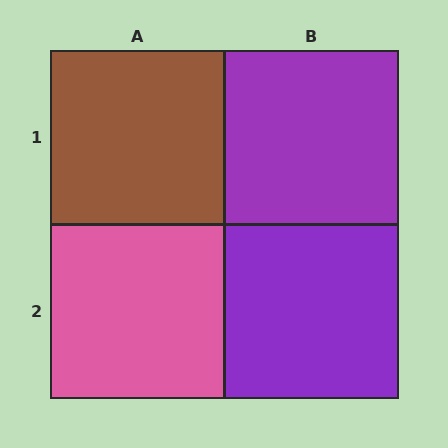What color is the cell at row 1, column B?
Purple.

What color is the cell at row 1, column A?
Brown.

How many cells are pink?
1 cell is pink.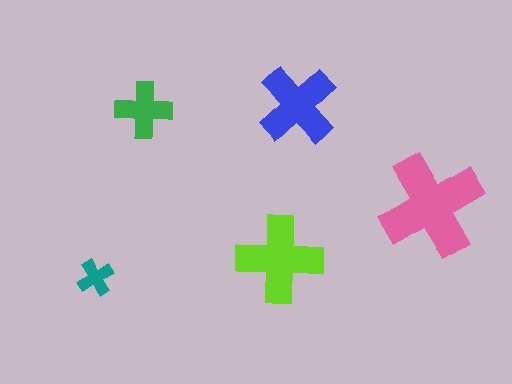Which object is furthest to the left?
The teal cross is leftmost.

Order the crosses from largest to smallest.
the pink one, the lime one, the blue one, the green one, the teal one.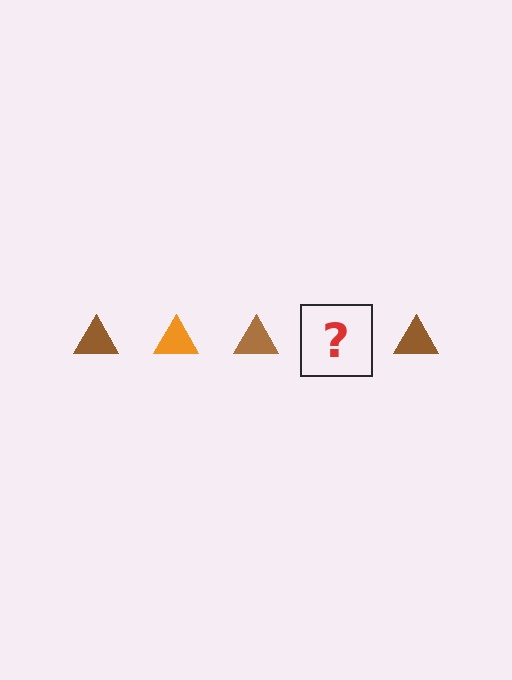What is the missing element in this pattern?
The missing element is an orange triangle.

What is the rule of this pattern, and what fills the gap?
The rule is that the pattern cycles through brown, orange triangles. The gap should be filled with an orange triangle.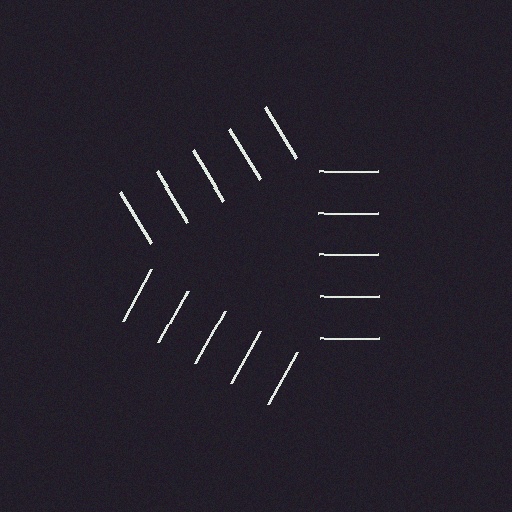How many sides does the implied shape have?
3 sides — the line-ends trace a triangle.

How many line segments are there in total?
15 — 5 along each of the 3 edges.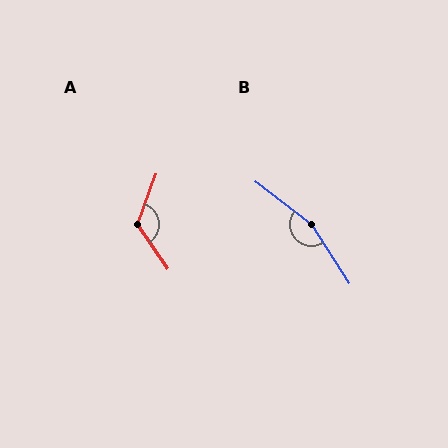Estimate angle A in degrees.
Approximately 126 degrees.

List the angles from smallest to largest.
A (126°), B (160°).